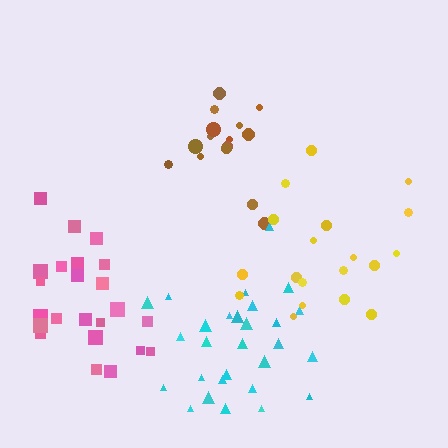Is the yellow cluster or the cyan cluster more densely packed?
Cyan.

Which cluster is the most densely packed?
Cyan.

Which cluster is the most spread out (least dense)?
Pink.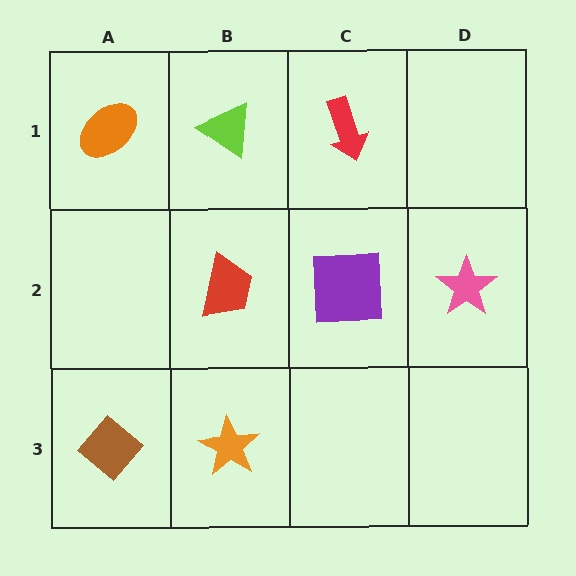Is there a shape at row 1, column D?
No, that cell is empty.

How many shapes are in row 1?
3 shapes.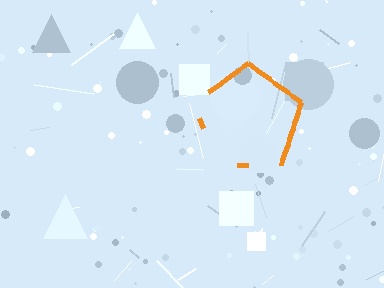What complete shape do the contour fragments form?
The contour fragments form a pentagon.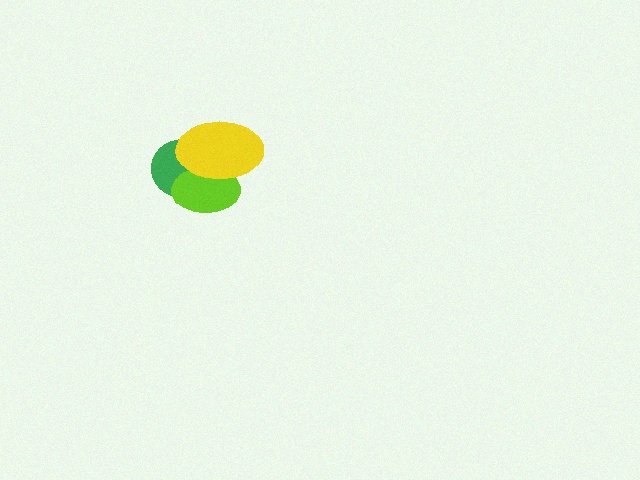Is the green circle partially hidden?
Yes, it is partially covered by another shape.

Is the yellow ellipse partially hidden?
No, no other shape covers it.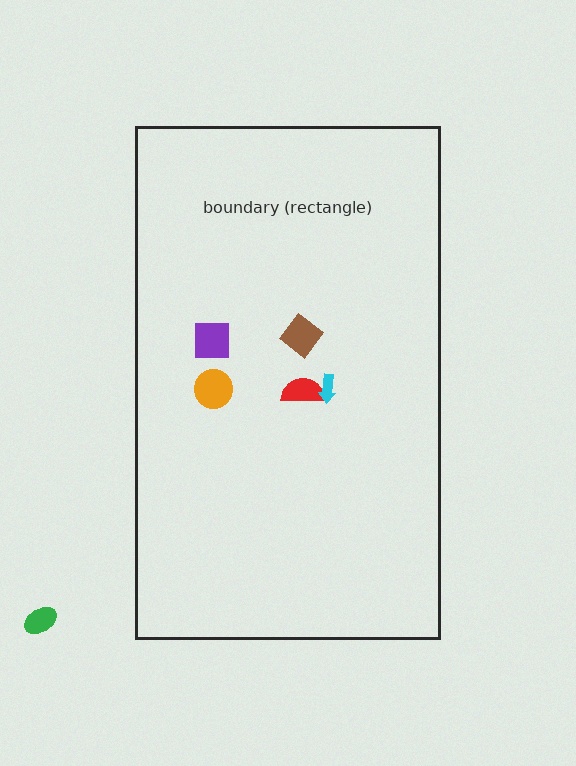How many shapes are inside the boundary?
5 inside, 1 outside.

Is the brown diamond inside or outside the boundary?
Inside.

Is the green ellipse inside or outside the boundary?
Outside.